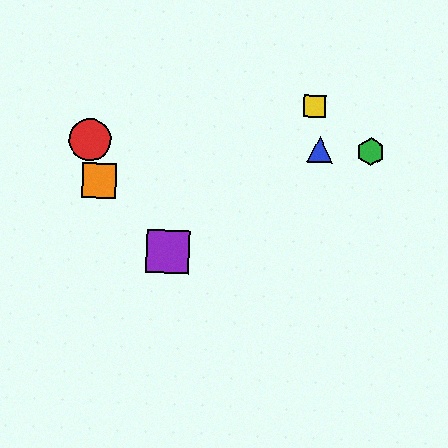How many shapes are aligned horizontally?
3 shapes (the red circle, the blue triangle, the green hexagon) are aligned horizontally.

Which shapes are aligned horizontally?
The red circle, the blue triangle, the green hexagon are aligned horizontally.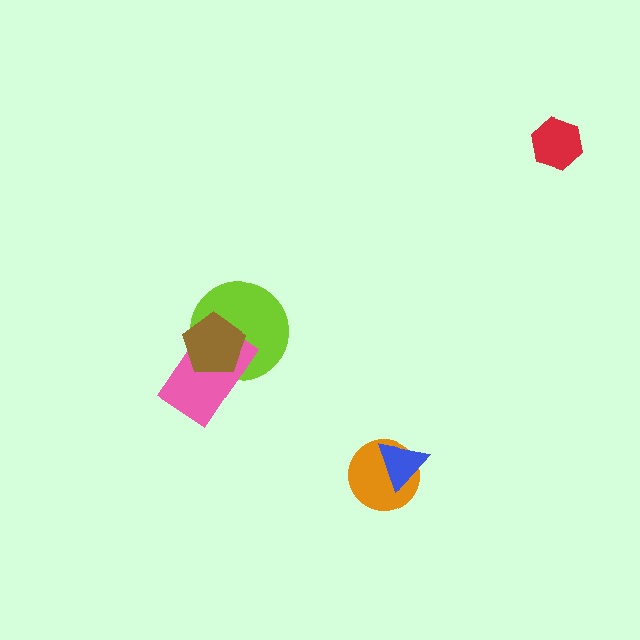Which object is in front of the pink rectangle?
The brown pentagon is in front of the pink rectangle.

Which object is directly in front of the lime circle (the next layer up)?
The pink rectangle is directly in front of the lime circle.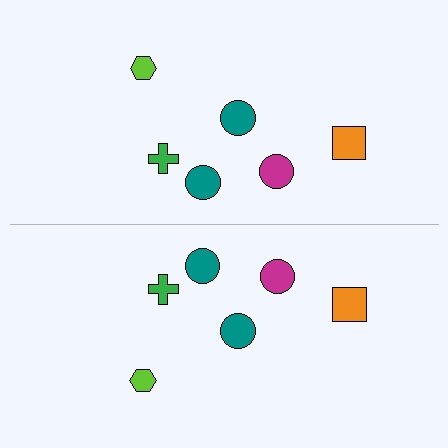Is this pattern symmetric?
Yes, this pattern has bilateral (reflection) symmetry.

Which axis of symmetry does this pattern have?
The pattern has a horizontal axis of symmetry running through the center of the image.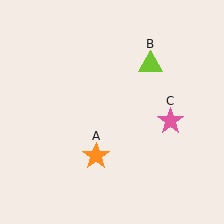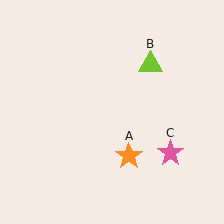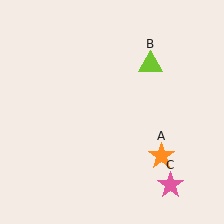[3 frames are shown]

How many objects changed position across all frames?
2 objects changed position: orange star (object A), pink star (object C).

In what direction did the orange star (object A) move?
The orange star (object A) moved right.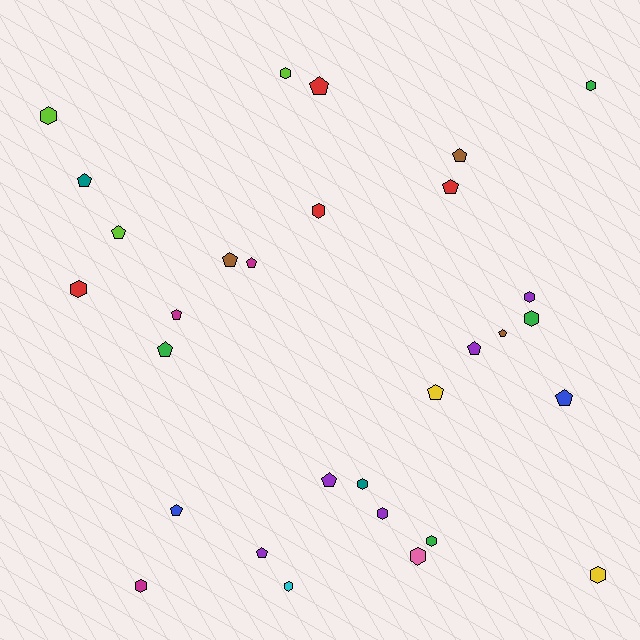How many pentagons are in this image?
There are 16 pentagons.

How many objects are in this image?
There are 30 objects.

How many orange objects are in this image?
There are no orange objects.